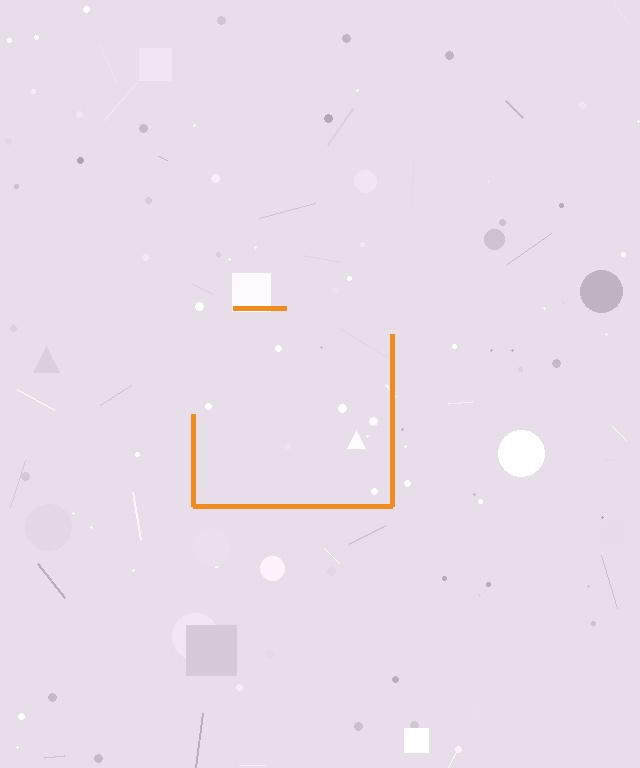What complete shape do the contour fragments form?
The contour fragments form a square.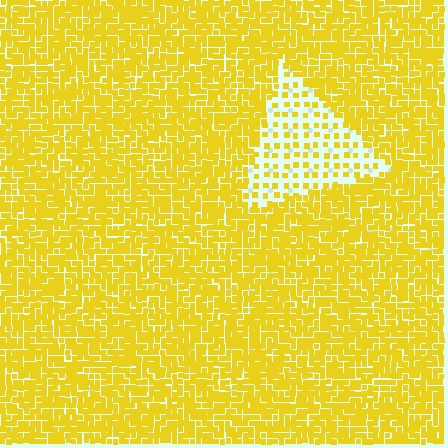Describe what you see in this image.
The image contains small yellow elements arranged at two different densities. A triangle-shaped region is visible where the elements are less densely packed than the surrounding area.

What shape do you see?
I see a triangle.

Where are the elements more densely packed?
The elements are more densely packed outside the triangle boundary.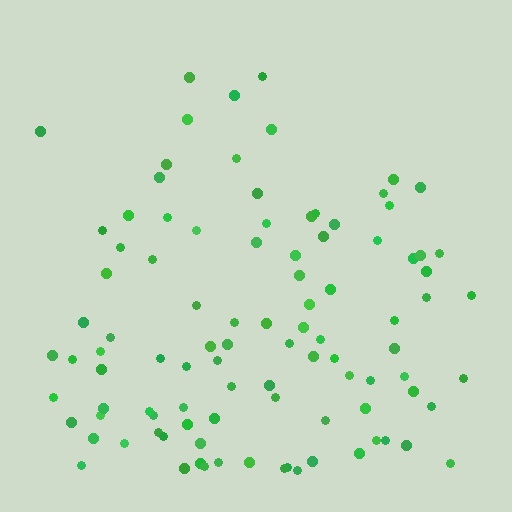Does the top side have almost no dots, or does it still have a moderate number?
Still a moderate number, just noticeably fewer than the bottom.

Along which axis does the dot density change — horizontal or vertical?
Vertical.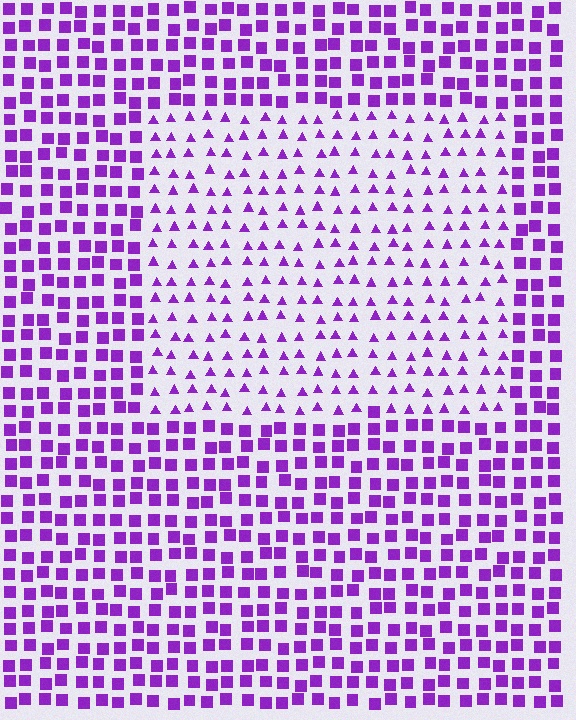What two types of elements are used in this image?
The image uses triangles inside the rectangle region and squares outside it.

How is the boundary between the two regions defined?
The boundary is defined by a change in element shape: triangles inside vs. squares outside. All elements share the same color and spacing.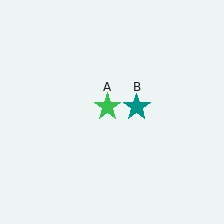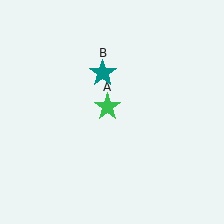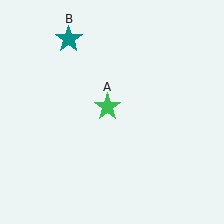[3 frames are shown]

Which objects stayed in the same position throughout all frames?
Green star (object A) remained stationary.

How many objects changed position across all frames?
1 object changed position: teal star (object B).